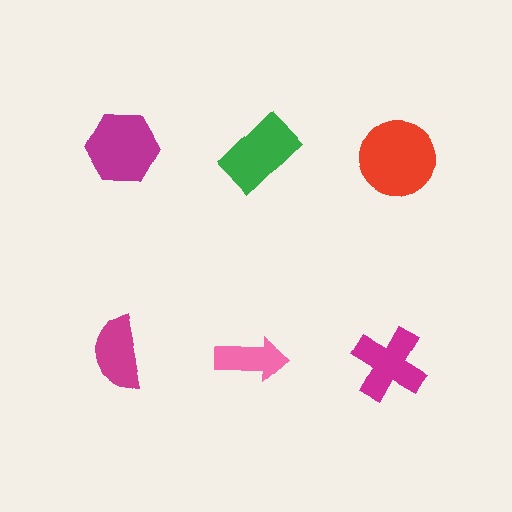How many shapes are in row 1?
3 shapes.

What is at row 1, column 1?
A magenta hexagon.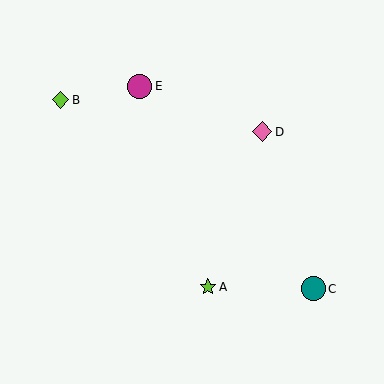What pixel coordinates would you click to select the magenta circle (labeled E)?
Click at (139, 86) to select the magenta circle E.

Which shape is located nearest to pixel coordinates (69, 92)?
The lime diamond (labeled B) at (61, 100) is nearest to that location.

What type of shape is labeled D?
Shape D is a pink diamond.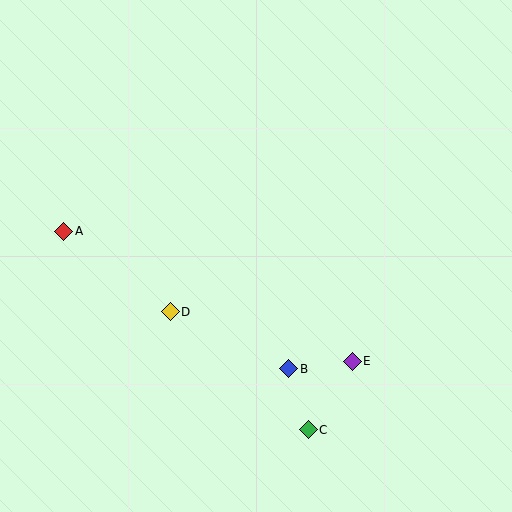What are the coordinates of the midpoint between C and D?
The midpoint between C and D is at (239, 371).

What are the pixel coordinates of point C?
Point C is at (308, 430).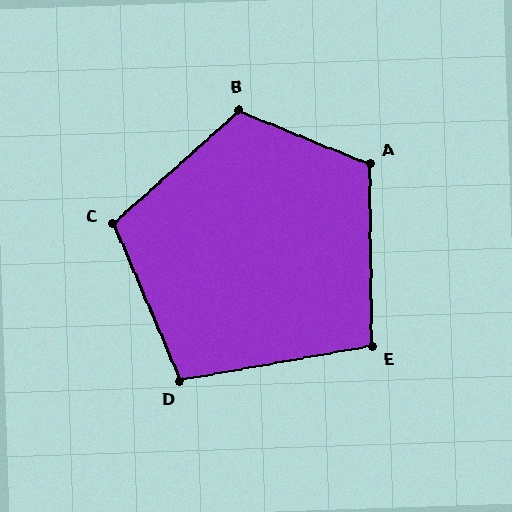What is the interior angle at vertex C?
Approximately 109 degrees (obtuse).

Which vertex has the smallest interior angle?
E, at approximately 100 degrees.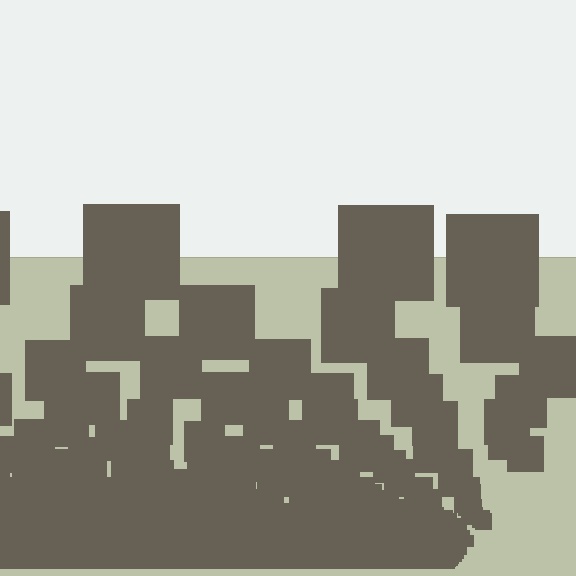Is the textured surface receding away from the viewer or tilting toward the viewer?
The surface appears to tilt toward the viewer. Texture elements get larger and sparser toward the top.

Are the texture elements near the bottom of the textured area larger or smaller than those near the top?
Smaller. The gradient is inverted — elements near the bottom are smaller and denser.